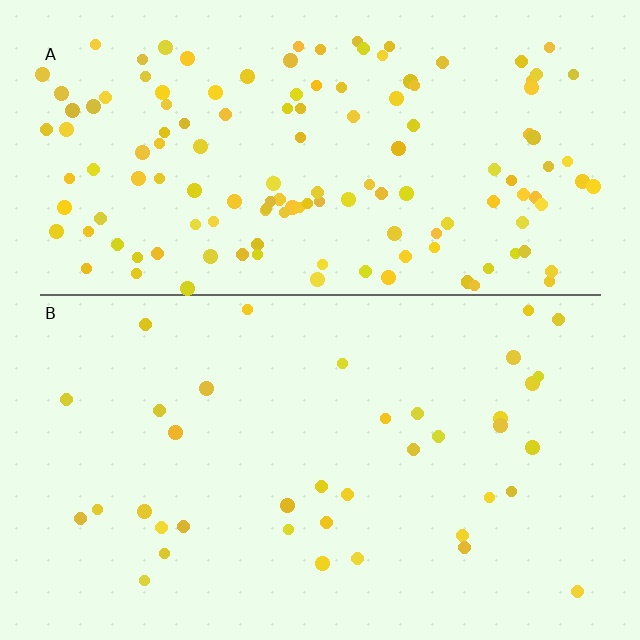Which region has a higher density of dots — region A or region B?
A (the top).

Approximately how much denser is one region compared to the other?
Approximately 3.7× — region A over region B.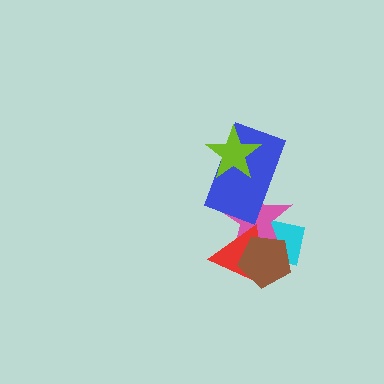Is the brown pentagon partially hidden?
No, no other shape covers it.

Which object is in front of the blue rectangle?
The lime star is in front of the blue rectangle.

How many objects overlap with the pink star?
4 objects overlap with the pink star.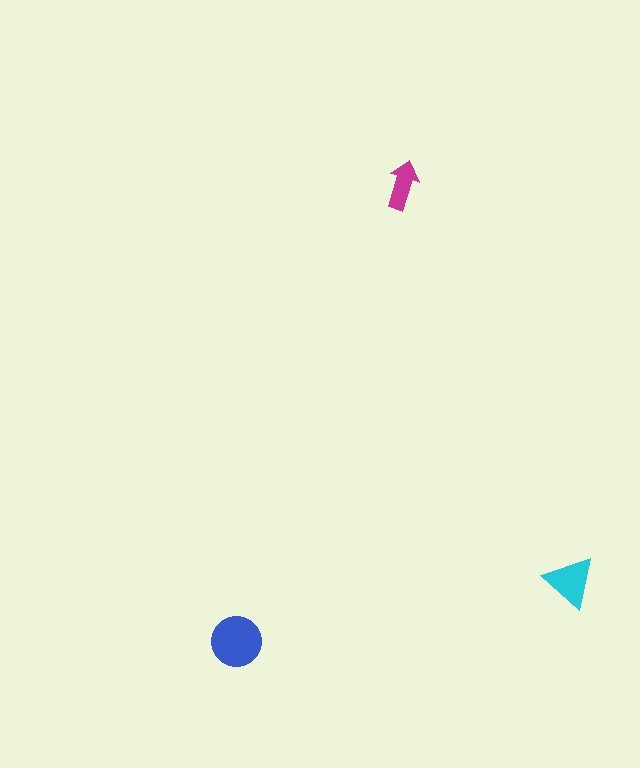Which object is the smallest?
The magenta arrow.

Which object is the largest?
The blue circle.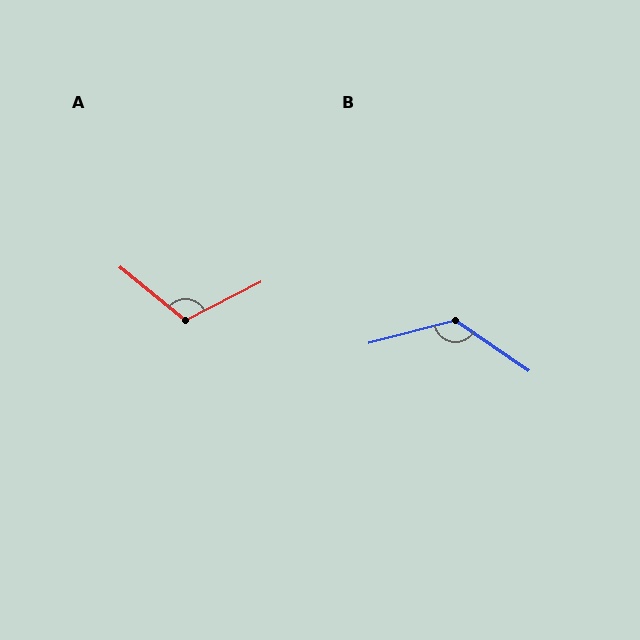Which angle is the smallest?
A, at approximately 114 degrees.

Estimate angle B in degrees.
Approximately 131 degrees.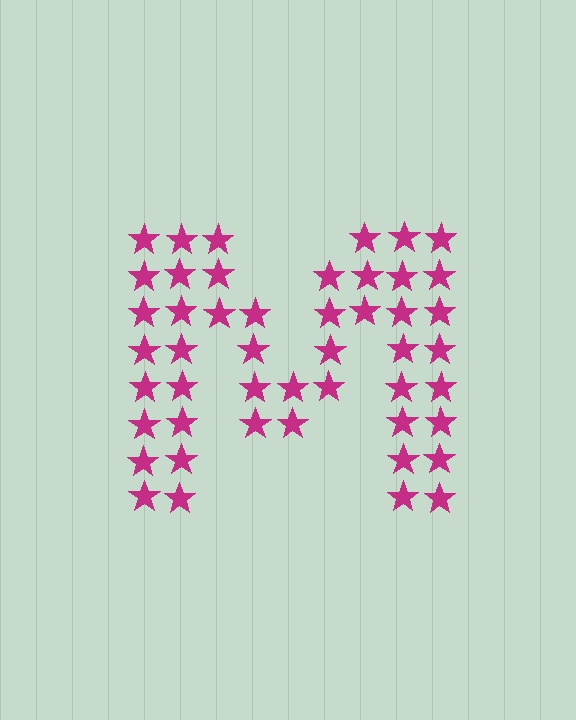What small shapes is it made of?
It is made of small stars.